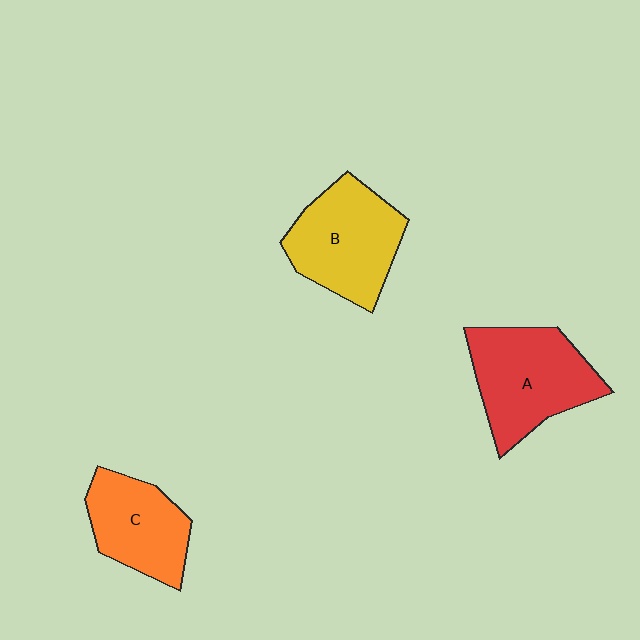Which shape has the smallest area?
Shape C (orange).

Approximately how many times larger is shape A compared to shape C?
Approximately 1.3 times.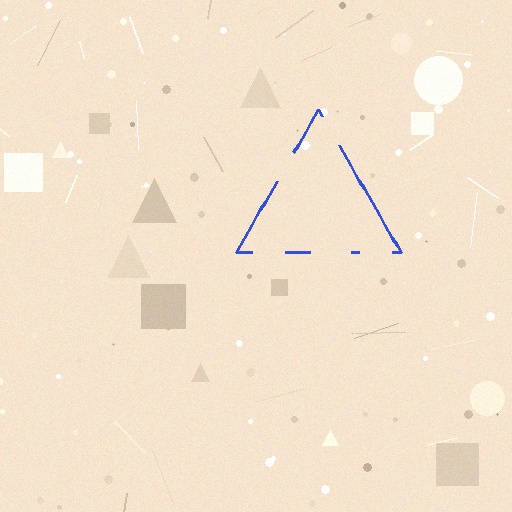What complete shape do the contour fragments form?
The contour fragments form a triangle.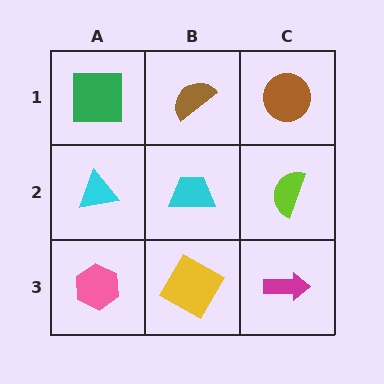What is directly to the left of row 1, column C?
A brown semicircle.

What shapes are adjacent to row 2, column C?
A brown circle (row 1, column C), a magenta arrow (row 3, column C), a cyan trapezoid (row 2, column B).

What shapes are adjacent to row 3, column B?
A cyan trapezoid (row 2, column B), a pink hexagon (row 3, column A), a magenta arrow (row 3, column C).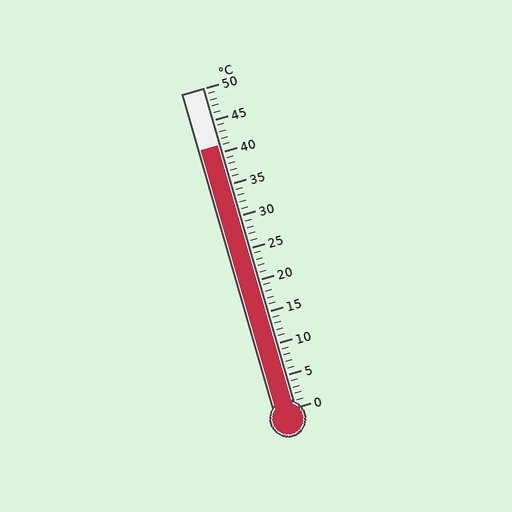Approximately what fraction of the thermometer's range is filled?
The thermometer is filled to approximately 80% of its range.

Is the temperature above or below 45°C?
The temperature is below 45°C.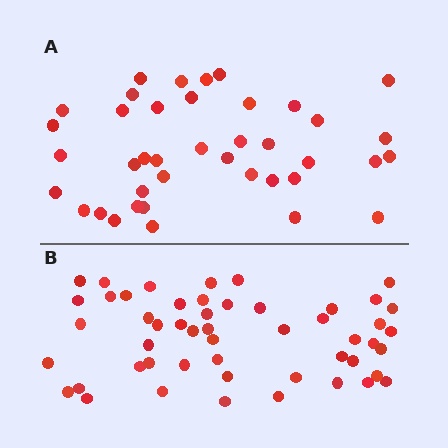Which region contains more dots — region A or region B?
Region B (the bottom region) has more dots.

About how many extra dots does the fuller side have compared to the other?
Region B has roughly 12 or so more dots than region A.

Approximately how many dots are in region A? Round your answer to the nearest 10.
About 40 dots.